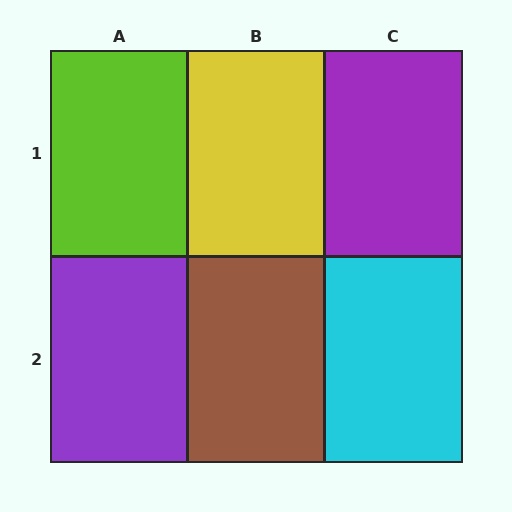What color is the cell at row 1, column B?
Yellow.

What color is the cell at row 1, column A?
Lime.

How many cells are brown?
1 cell is brown.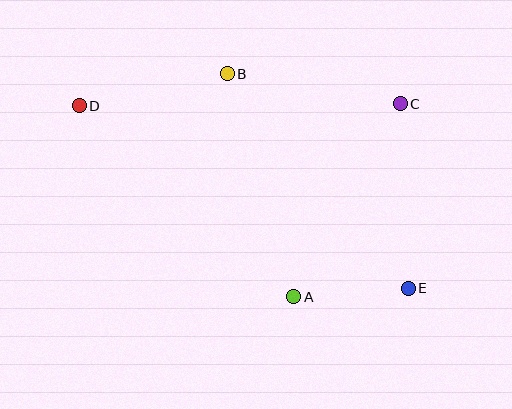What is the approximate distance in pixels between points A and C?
The distance between A and C is approximately 221 pixels.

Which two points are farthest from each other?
Points D and E are farthest from each other.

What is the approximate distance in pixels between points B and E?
The distance between B and E is approximately 280 pixels.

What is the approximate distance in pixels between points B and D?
The distance between B and D is approximately 151 pixels.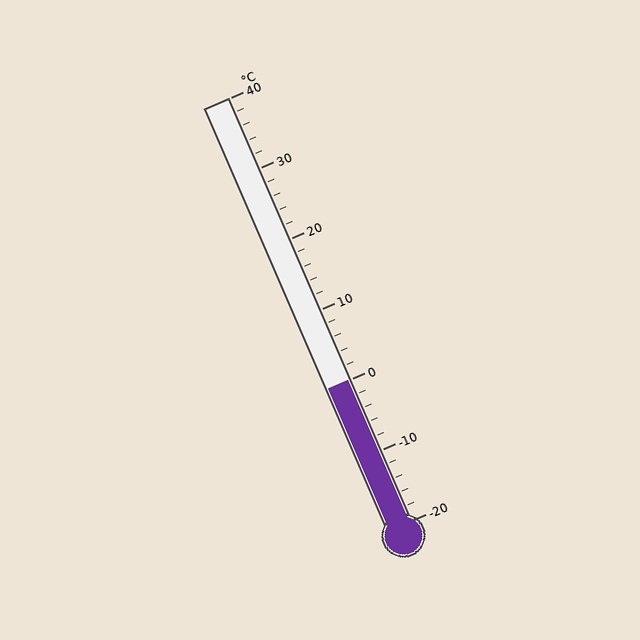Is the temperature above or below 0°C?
The temperature is at 0°C.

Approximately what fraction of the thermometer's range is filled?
The thermometer is filled to approximately 35% of its range.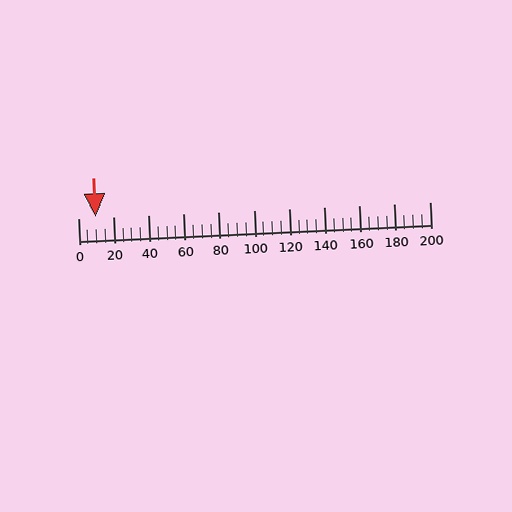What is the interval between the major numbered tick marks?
The major tick marks are spaced 20 units apart.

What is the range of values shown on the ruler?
The ruler shows values from 0 to 200.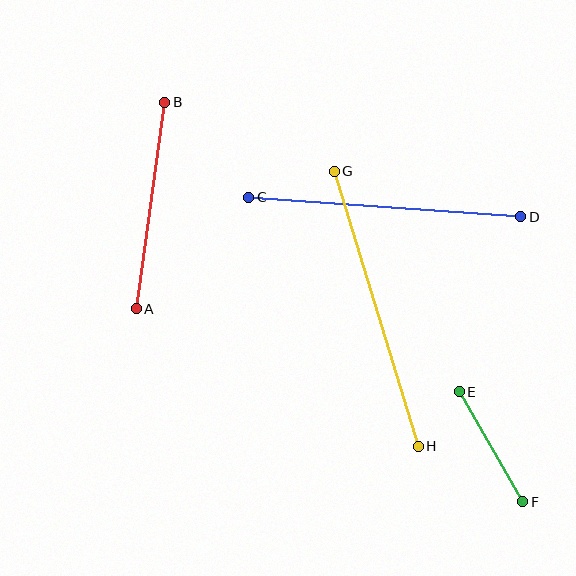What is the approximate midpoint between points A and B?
The midpoint is at approximately (151, 206) pixels.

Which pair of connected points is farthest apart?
Points G and H are farthest apart.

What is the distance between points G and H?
The distance is approximately 287 pixels.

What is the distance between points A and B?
The distance is approximately 209 pixels.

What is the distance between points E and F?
The distance is approximately 127 pixels.